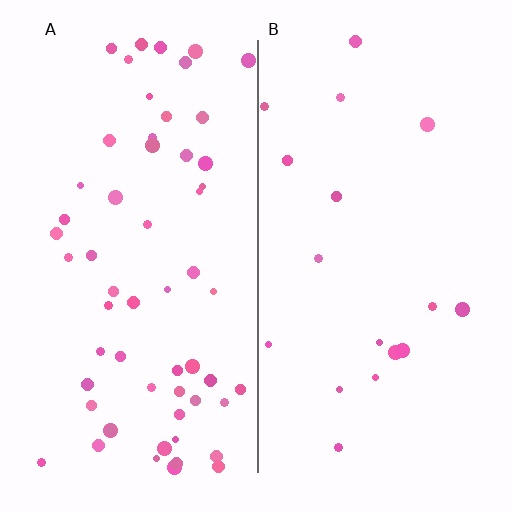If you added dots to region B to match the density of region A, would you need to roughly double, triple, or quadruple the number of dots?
Approximately triple.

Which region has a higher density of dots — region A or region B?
A (the left).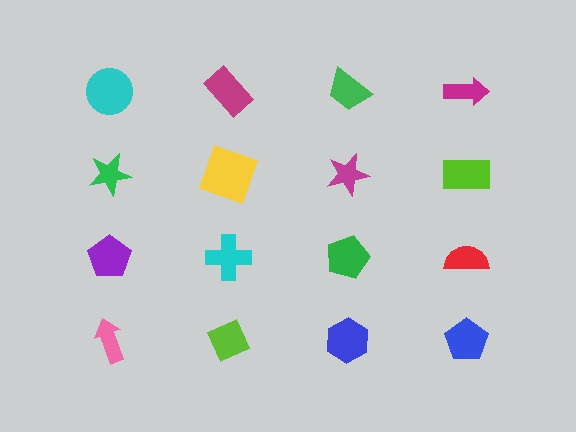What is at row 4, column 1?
A pink arrow.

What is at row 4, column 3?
A blue hexagon.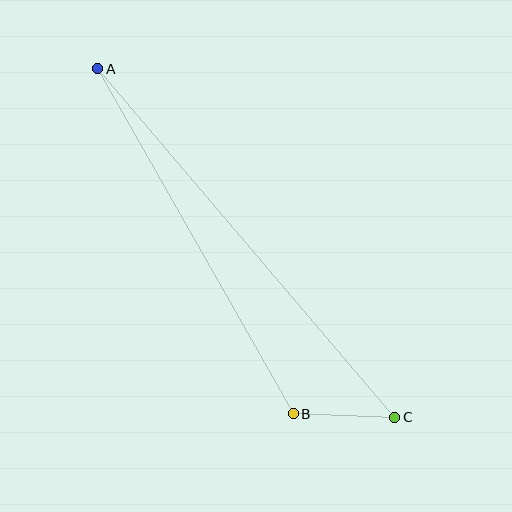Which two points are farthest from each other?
Points A and C are farthest from each other.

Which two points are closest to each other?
Points B and C are closest to each other.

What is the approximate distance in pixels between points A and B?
The distance between A and B is approximately 397 pixels.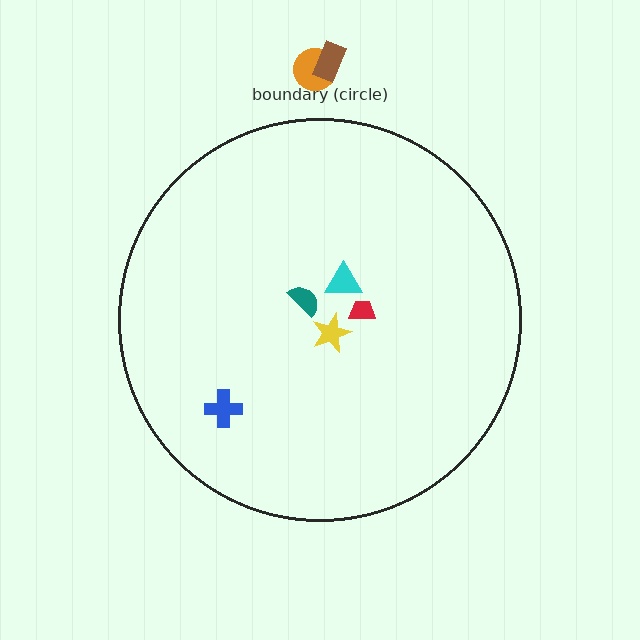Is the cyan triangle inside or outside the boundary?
Inside.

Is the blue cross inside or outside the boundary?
Inside.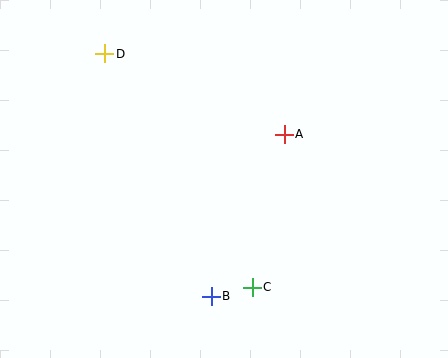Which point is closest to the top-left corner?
Point D is closest to the top-left corner.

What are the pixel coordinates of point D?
Point D is at (105, 54).